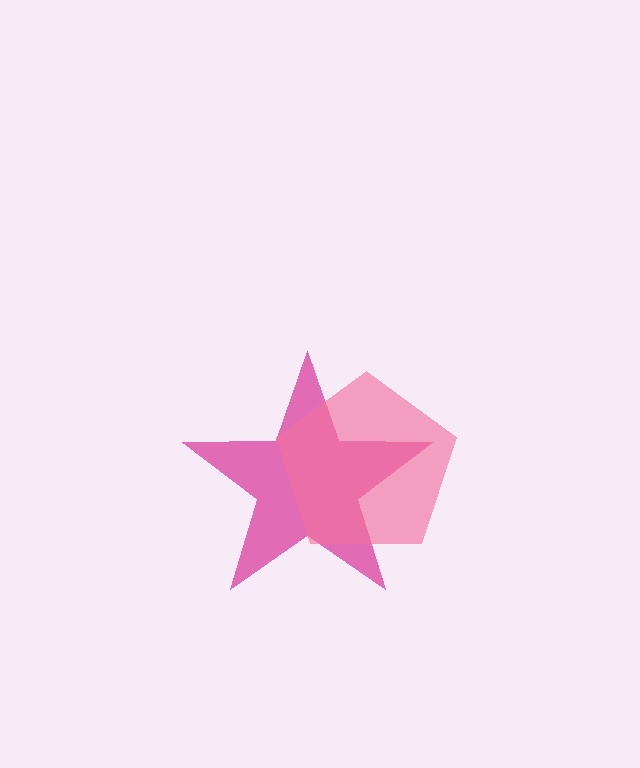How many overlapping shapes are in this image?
There are 2 overlapping shapes in the image.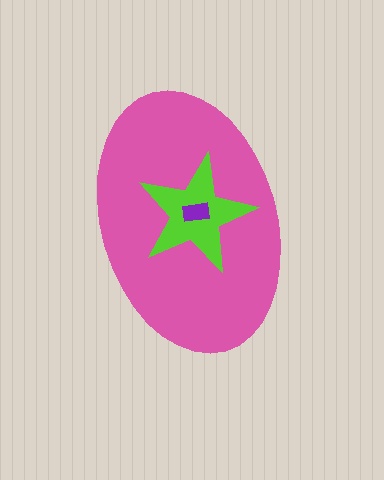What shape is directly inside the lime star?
The purple rectangle.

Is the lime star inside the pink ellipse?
Yes.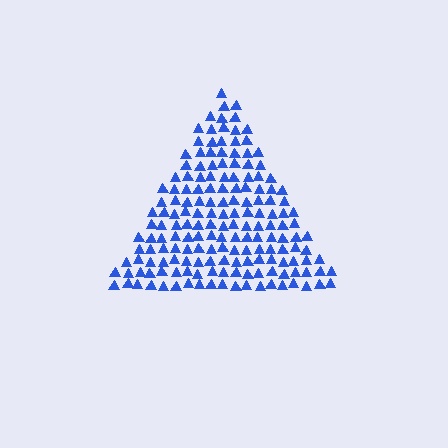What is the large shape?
The large shape is a triangle.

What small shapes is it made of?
It is made of small triangles.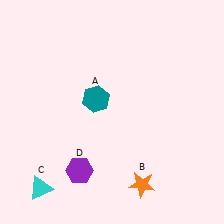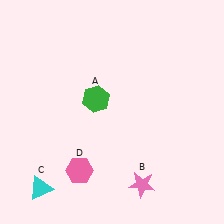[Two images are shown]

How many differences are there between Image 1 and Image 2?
There are 3 differences between the two images.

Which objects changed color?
A changed from teal to green. B changed from orange to pink. D changed from purple to pink.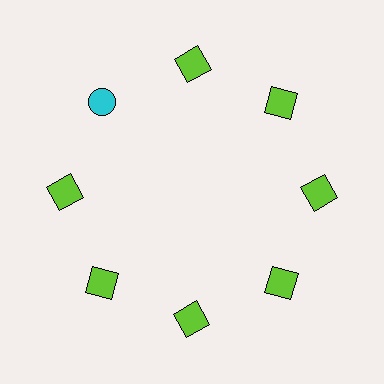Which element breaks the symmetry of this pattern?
The cyan circle at roughly the 10 o'clock position breaks the symmetry. All other shapes are lime squares.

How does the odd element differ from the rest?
It differs in both color (cyan instead of lime) and shape (circle instead of square).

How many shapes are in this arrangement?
There are 8 shapes arranged in a ring pattern.